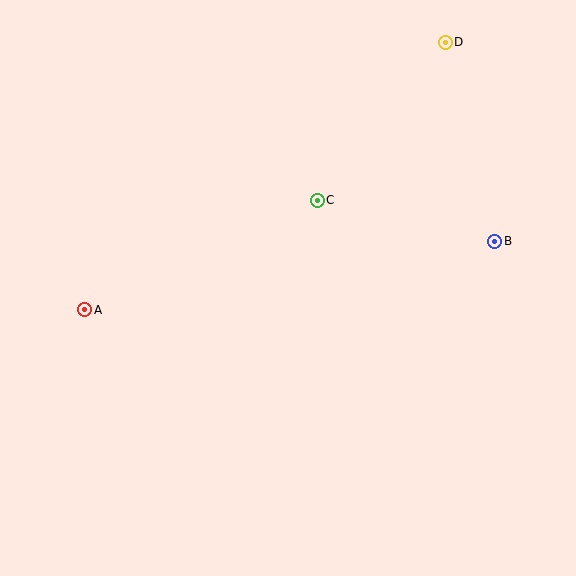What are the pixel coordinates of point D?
Point D is at (445, 42).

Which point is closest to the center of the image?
Point C at (317, 200) is closest to the center.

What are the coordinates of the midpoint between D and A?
The midpoint between D and A is at (265, 176).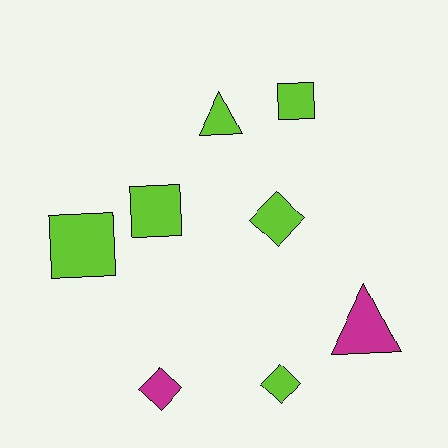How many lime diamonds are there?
There are 2 lime diamonds.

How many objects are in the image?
There are 8 objects.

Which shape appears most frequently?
Diamond, with 3 objects.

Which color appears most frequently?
Lime, with 6 objects.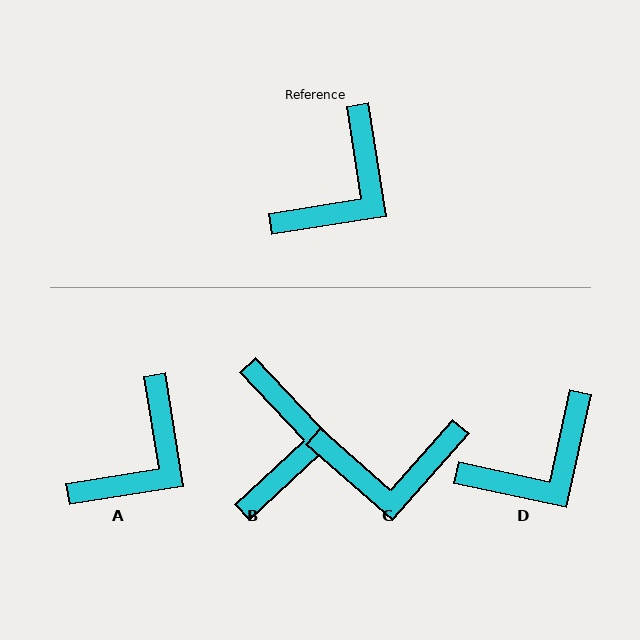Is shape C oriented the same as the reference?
No, it is off by about 50 degrees.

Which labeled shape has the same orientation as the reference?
A.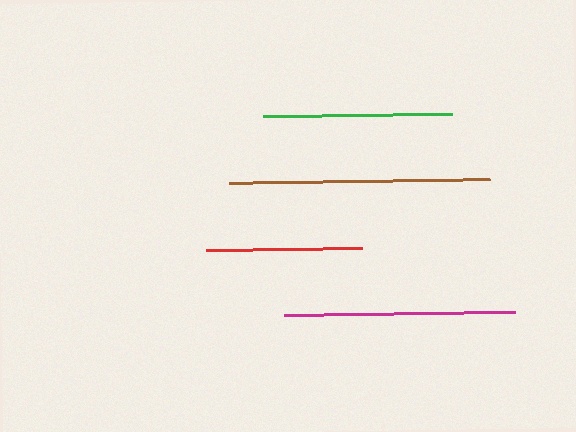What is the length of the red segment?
The red segment is approximately 156 pixels long.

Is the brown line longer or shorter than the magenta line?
The brown line is longer than the magenta line.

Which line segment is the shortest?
The red line is the shortest at approximately 156 pixels.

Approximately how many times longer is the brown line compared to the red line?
The brown line is approximately 1.7 times the length of the red line.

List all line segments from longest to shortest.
From longest to shortest: brown, magenta, green, red.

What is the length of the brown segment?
The brown segment is approximately 261 pixels long.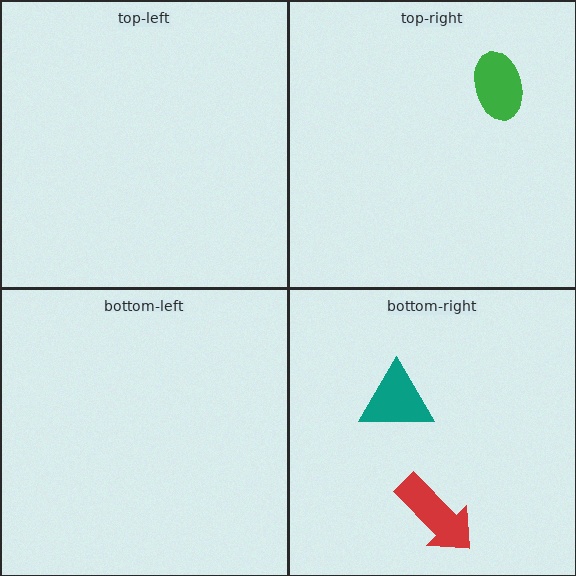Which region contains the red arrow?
The bottom-right region.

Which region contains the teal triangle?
The bottom-right region.